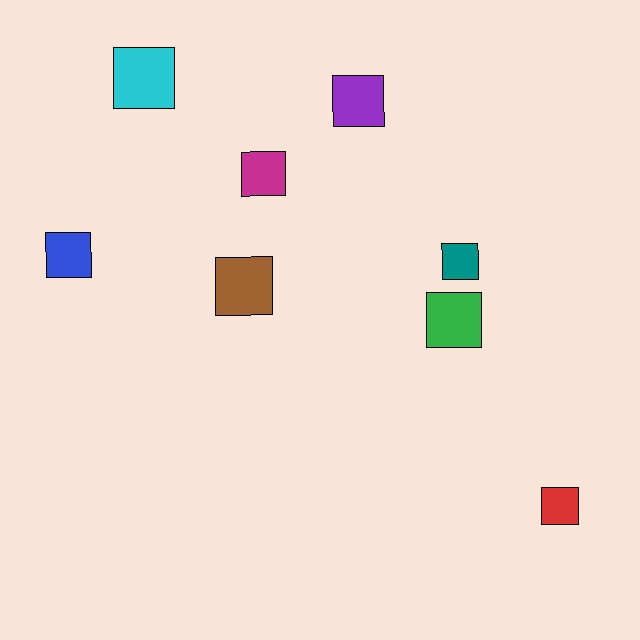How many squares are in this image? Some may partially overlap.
There are 8 squares.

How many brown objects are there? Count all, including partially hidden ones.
There is 1 brown object.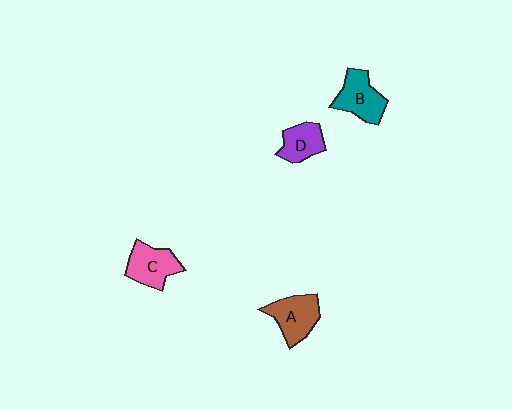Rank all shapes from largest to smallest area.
From largest to smallest: A (brown), B (teal), C (pink), D (purple).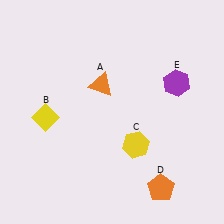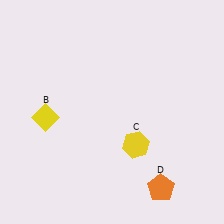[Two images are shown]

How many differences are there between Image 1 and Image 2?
There are 2 differences between the two images.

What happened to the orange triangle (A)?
The orange triangle (A) was removed in Image 2. It was in the top-left area of Image 1.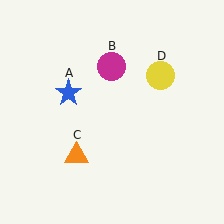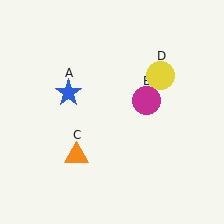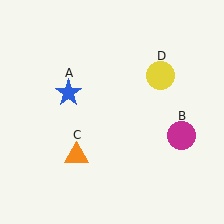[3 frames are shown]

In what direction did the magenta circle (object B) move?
The magenta circle (object B) moved down and to the right.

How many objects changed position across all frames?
1 object changed position: magenta circle (object B).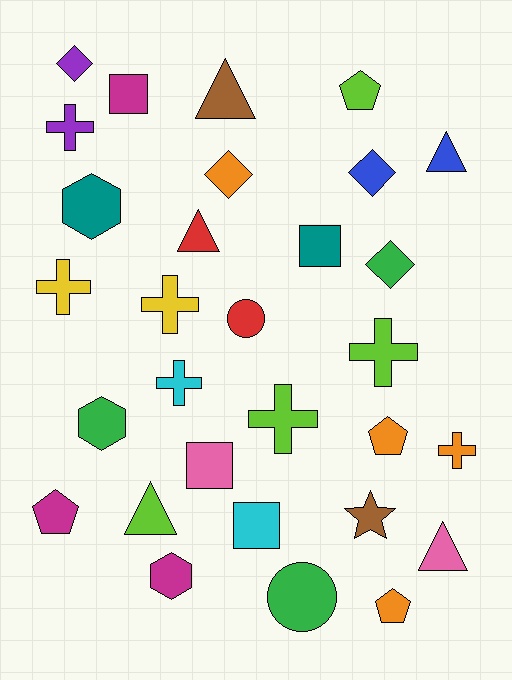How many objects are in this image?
There are 30 objects.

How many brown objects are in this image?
There are 2 brown objects.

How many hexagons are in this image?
There are 3 hexagons.